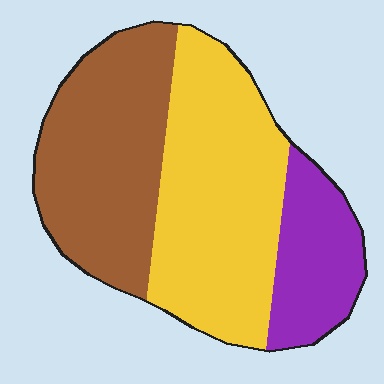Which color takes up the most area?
Yellow, at roughly 45%.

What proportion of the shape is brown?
Brown takes up between a quarter and a half of the shape.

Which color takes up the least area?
Purple, at roughly 20%.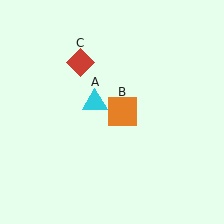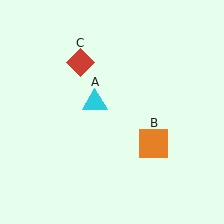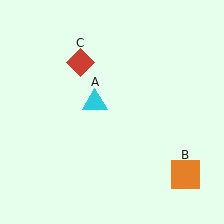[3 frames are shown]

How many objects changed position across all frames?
1 object changed position: orange square (object B).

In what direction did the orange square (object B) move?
The orange square (object B) moved down and to the right.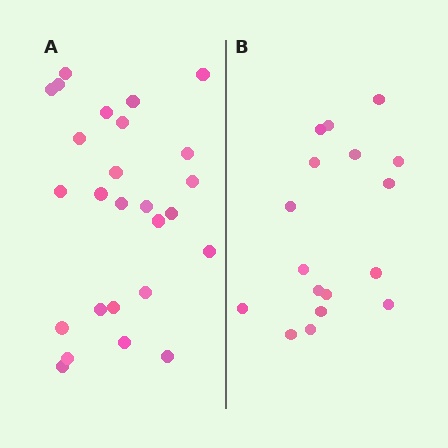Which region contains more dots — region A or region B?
Region A (the left region) has more dots.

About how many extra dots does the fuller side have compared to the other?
Region A has roughly 8 or so more dots than region B.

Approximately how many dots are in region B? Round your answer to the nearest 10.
About 20 dots. (The exact count is 17, which rounds to 20.)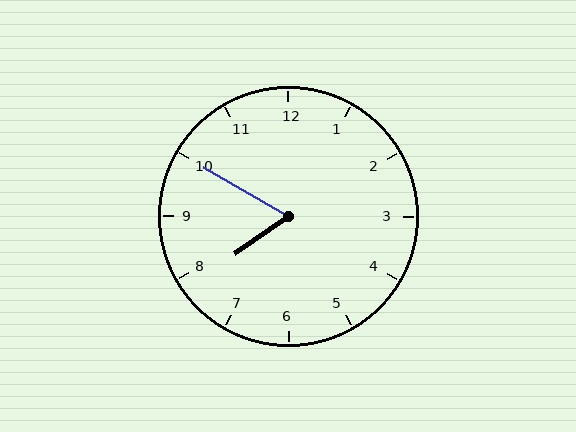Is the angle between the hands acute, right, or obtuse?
It is acute.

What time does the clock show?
7:50.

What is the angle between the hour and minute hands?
Approximately 65 degrees.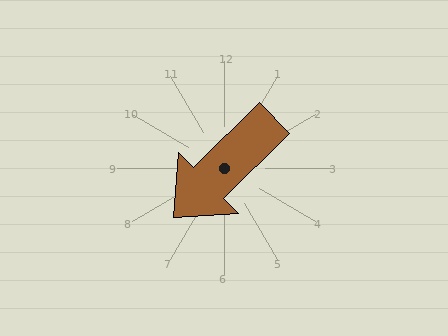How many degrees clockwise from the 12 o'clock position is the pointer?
Approximately 226 degrees.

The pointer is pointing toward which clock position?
Roughly 8 o'clock.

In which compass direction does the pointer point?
Southwest.